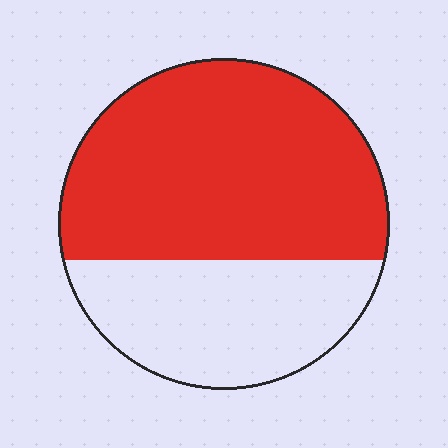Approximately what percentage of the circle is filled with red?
Approximately 65%.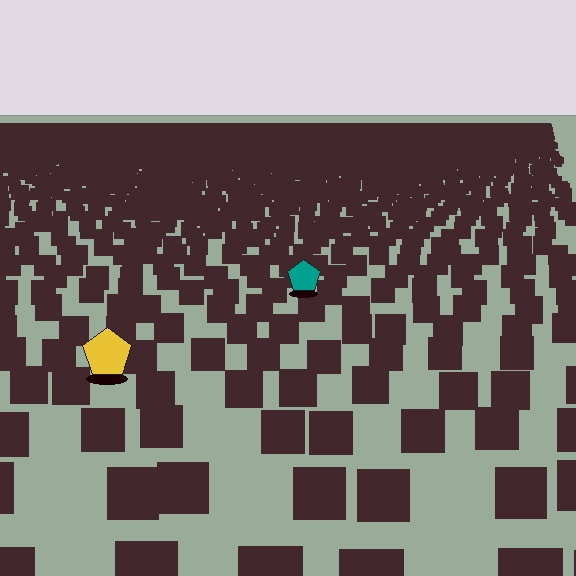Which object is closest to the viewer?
The yellow pentagon is closest. The texture marks near it are larger and more spread out.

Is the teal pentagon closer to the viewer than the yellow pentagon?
No. The yellow pentagon is closer — you can tell from the texture gradient: the ground texture is coarser near it.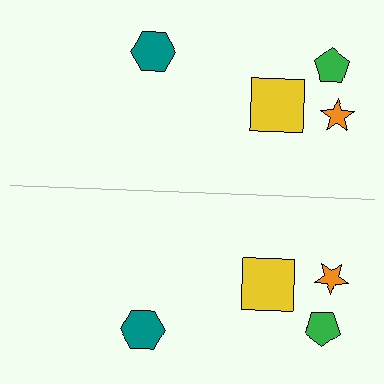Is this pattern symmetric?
Yes, this pattern has bilateral (reflection) symmetry.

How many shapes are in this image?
There are 8 shapes in this image.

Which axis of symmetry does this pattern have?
The pattern has a horizontal axis of symmetry running through the center of the image.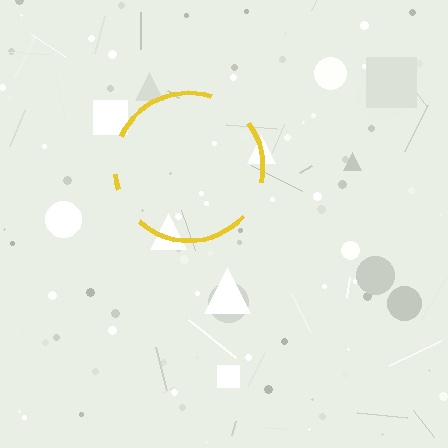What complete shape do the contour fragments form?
The contour fragments form a circle.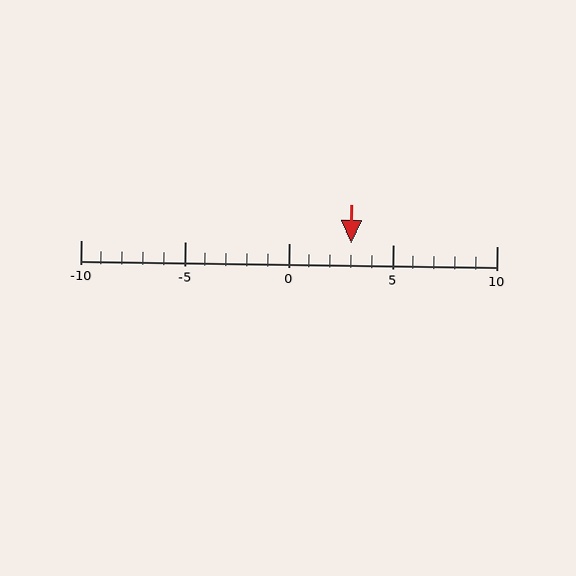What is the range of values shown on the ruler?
The ruler shows values from -10 to 10.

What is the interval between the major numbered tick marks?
The major tick marks are spaced 5 units apart.